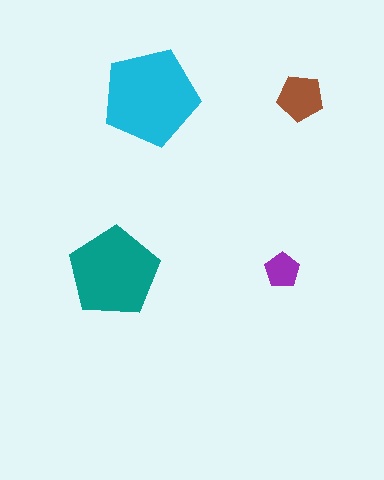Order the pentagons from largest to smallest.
the cyan one, the teal one, the brown one, the purple one.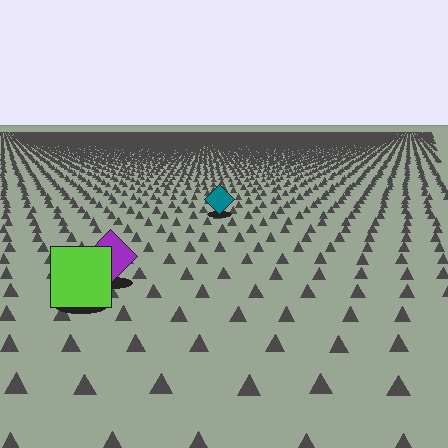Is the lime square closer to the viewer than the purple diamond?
Yes. The lime square is closer — you can tell from the texture gradient: the ground texture is coarser near it.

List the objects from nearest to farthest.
From nearest to farthest: the lime square, the purple diamond, the teal diamond.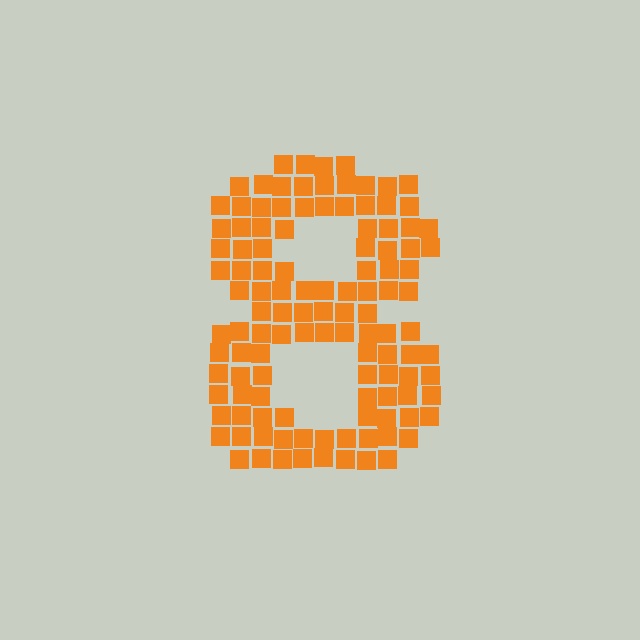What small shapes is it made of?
It is made of small squares.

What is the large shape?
The large shape is the digit 8.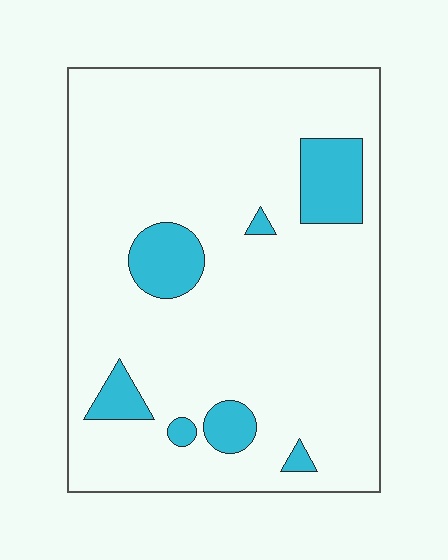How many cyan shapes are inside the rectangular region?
7.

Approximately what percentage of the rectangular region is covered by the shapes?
Approximately 10%.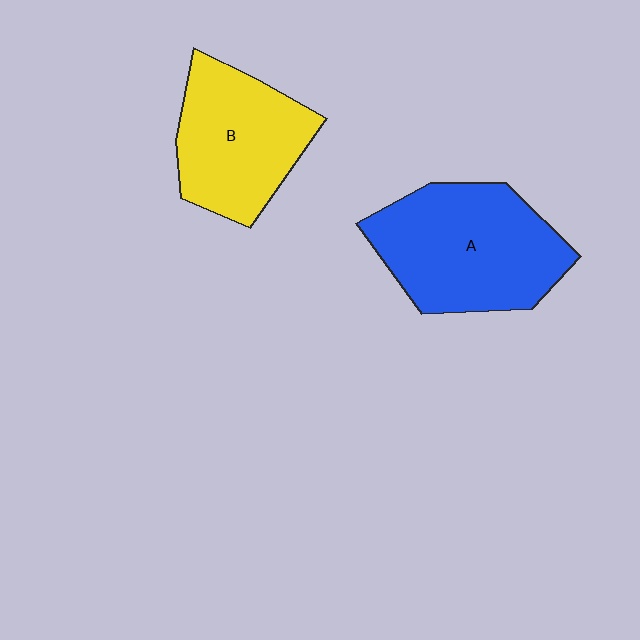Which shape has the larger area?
Shape A (blue).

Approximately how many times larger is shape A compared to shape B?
Approximately 1.2 times.